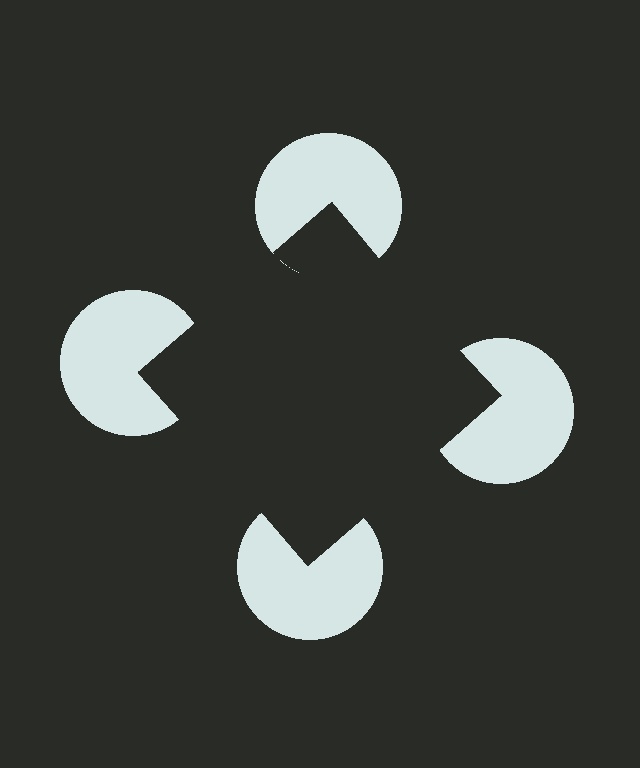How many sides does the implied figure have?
4 sides.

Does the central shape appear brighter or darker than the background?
It typically appears slightly darker than the background, even though no actual brightness change is drawn.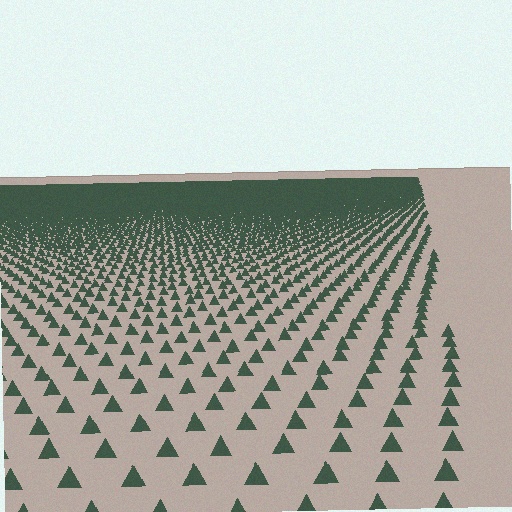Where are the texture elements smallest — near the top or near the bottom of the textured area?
Near the top.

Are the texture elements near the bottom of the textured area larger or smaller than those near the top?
Larger. Near the bottom, elements are closer to the viewer and appear at a bigger on-screen size.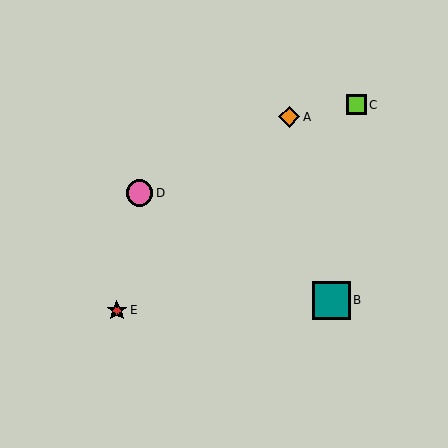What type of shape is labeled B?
Shape B is a teal square.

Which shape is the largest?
The teal square (labeled B) is the largest.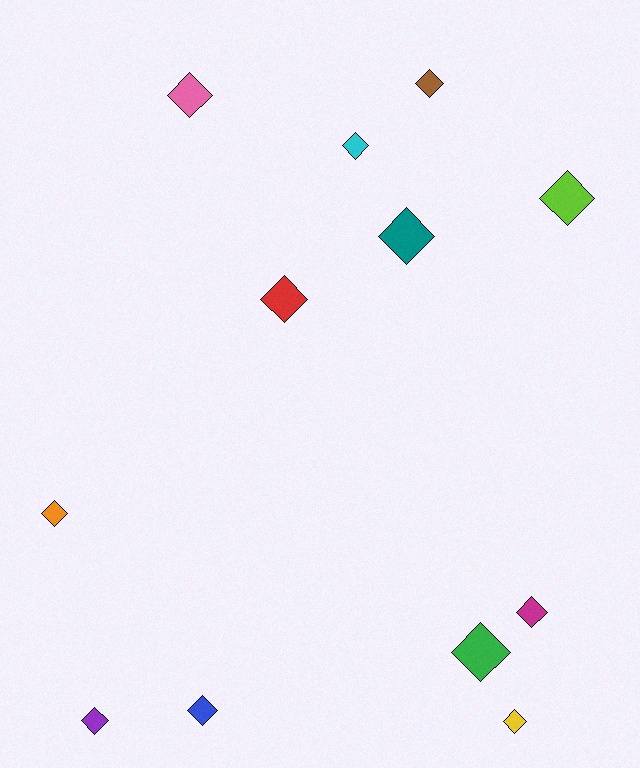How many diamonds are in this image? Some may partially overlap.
There are 12 diamonds.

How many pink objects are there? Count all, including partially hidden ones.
There is 1 pink object.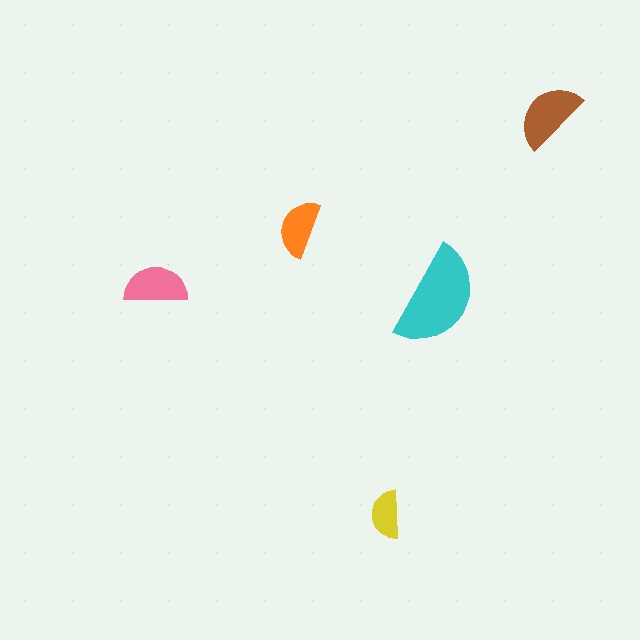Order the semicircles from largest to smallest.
the cyan one, the brown one, the pink one, the orange one, the yellow one.